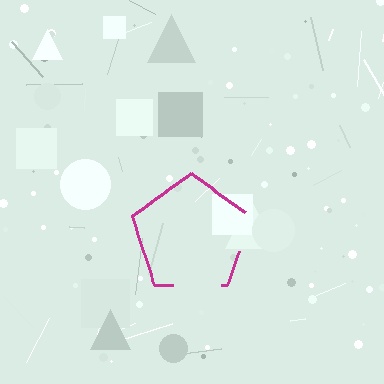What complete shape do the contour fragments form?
The contour fragments form a pentagon.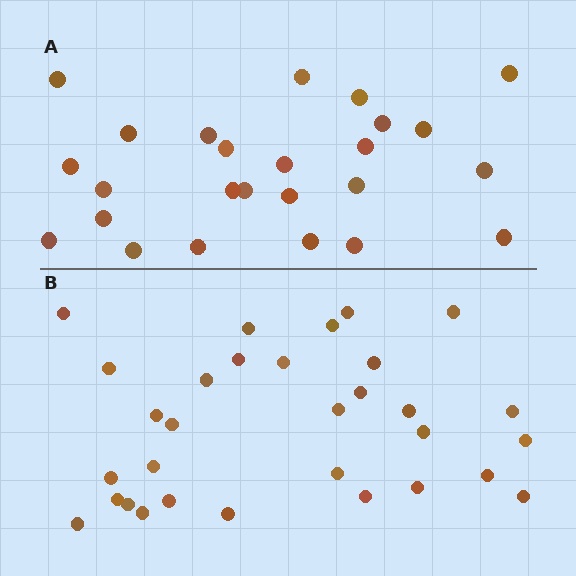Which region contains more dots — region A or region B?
Region B (the bottom region) has more dots.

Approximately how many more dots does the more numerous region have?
Region B has about 6 more dots than region A.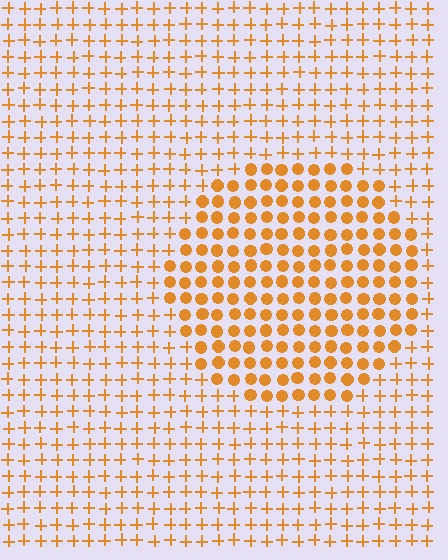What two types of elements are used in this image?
The image uses circles inside the circle region and plus signs outside it.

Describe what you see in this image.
The image is filled with small orange elements arranged in a uniform grid. A circle-shaped region contains circles, while the surrounding area contains plus signs. The boundary is defined purely by the change in element shape.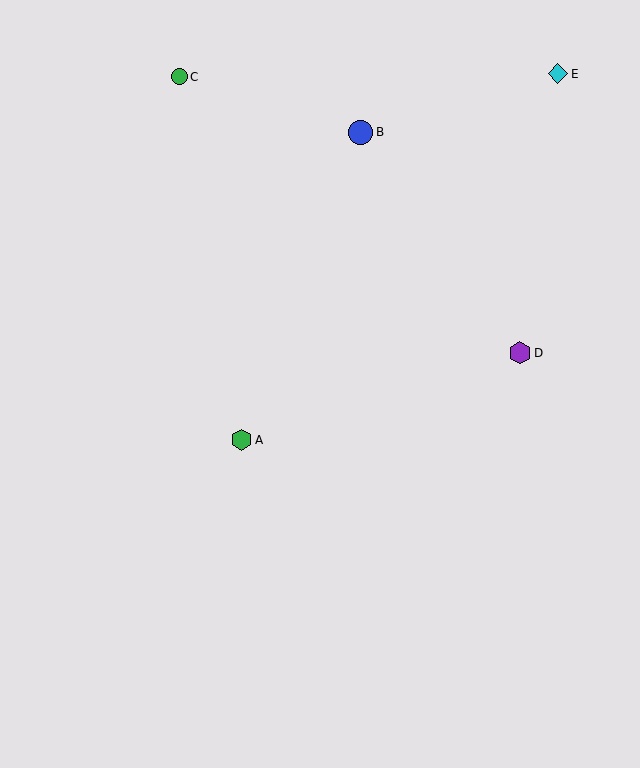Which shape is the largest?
The blue circle (labeled B) is the largest.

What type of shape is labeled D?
Shape D is a purple hexagon.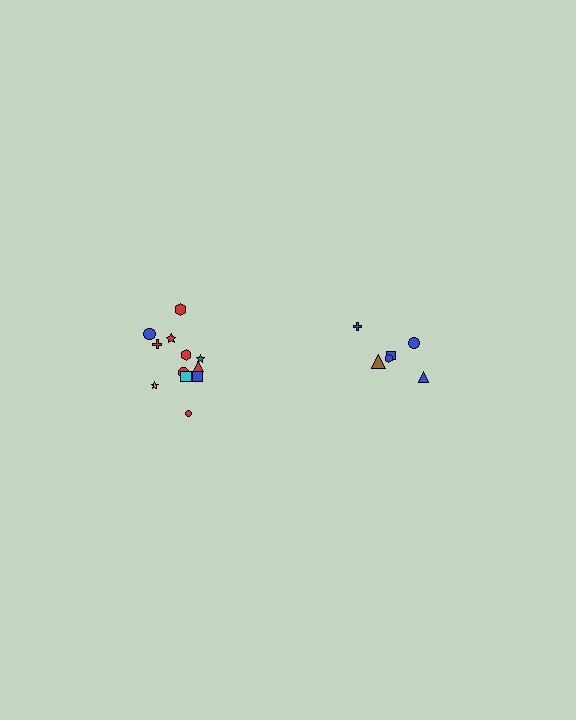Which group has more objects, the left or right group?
The left group.